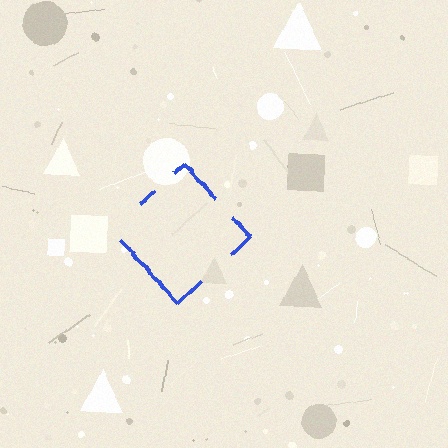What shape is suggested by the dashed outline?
The dashed outline suggests a diamond.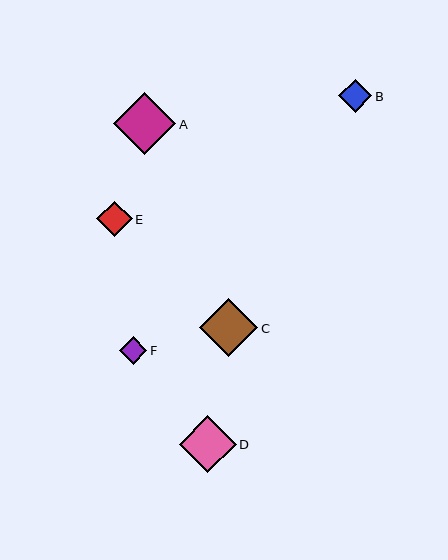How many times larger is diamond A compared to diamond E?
Diamond A is approximately 1.7 times the size of diamond E.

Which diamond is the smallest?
Diamond F is the smallest with a size of approximately 28 pixels.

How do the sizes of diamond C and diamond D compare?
Diamond C and diamond D are approximately the same size.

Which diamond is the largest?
Diamond A is the largest with a size of approximately 62 pixels.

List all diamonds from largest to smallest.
From largest to smallest: A, C, D, E, B, F.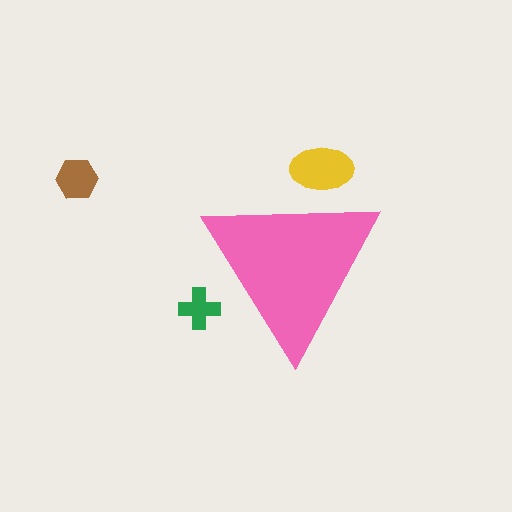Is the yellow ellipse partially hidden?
Yes, the yellow ellipse is partially hidden behind the pink triangle.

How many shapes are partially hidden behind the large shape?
2 shapes are partially hidden.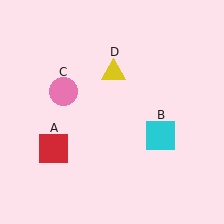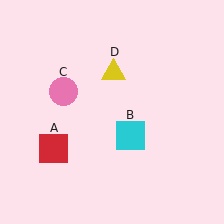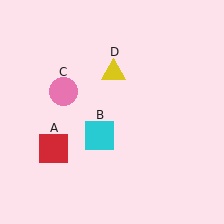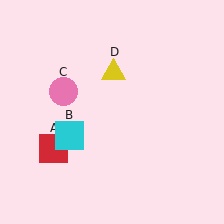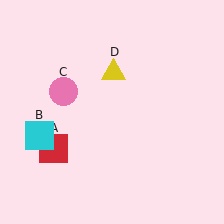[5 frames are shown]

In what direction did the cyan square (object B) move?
The cyan square (object B) moved left.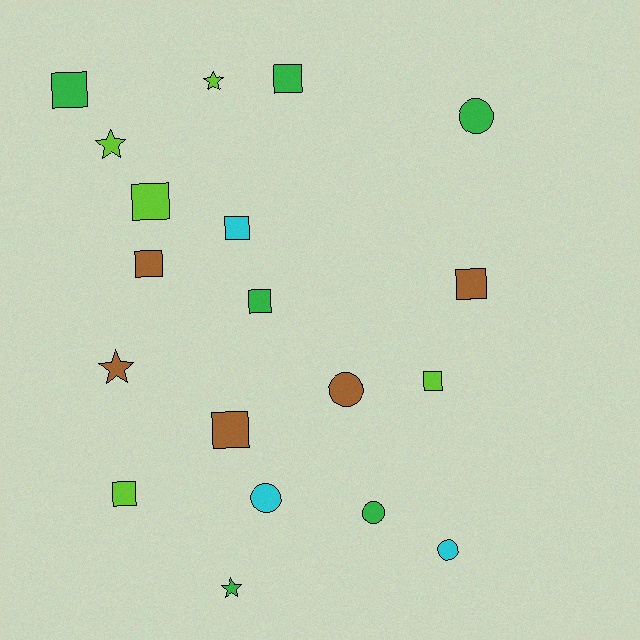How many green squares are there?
There are 3 green squares.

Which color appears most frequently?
Green, with 6 objects.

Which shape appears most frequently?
Square, with 10 objects.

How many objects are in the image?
There are 19 objects.